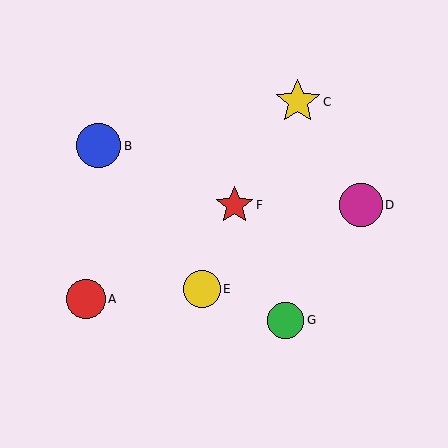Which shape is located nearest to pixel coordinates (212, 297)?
The yellow circle (labeled E) at (202, 289) is nearest to that location.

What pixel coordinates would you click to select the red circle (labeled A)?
Click at (86, 299) to select the red circle A.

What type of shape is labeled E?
Shape E is a yellow circle.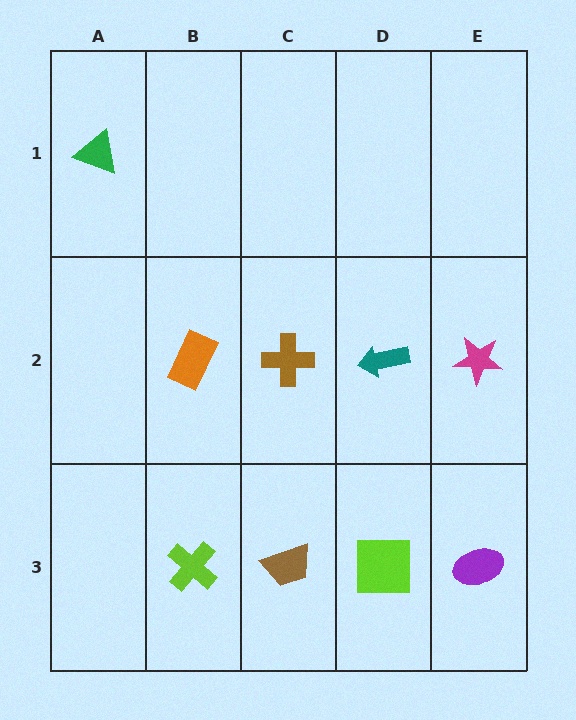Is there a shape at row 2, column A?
No, that cell is empty.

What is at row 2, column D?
A teal arrow.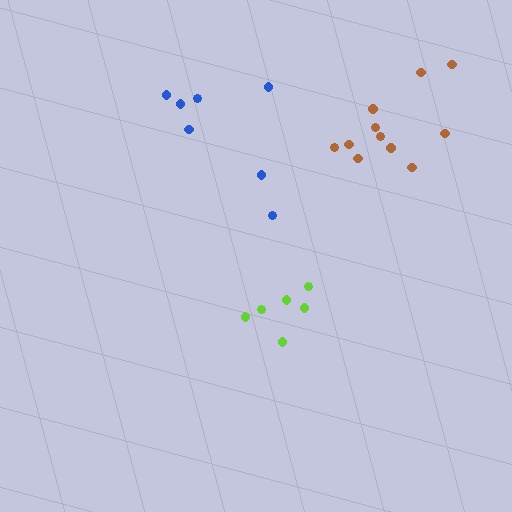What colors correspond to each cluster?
The clusters are colored: lime, blue, brown.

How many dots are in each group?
Group 1: 6 dots, Group 2: 7 dots, Group 3: 11 dots (24 total).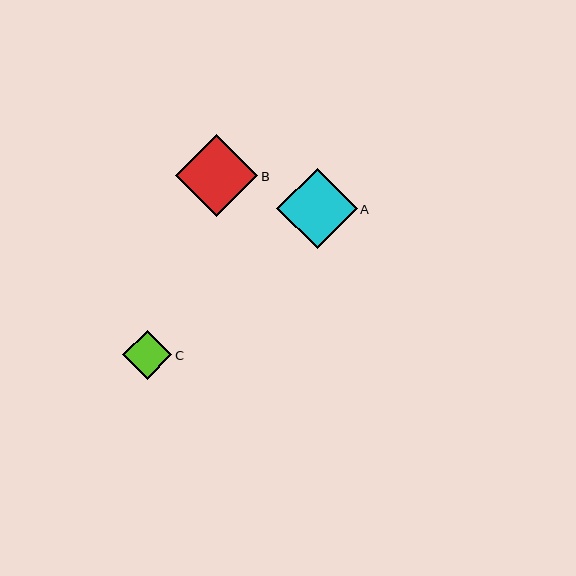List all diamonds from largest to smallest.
From largest to smallest: B, A, C.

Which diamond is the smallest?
Diamond C is the smallest with a size of approximately 49 pixels.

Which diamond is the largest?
Diamond B is the largest with a size of approximately 82 pixels.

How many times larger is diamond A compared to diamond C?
Diamond A is approximately 1.6 times the size of diamond C.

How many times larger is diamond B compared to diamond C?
Diamond B is approximately 1.7 times the size of diamond C.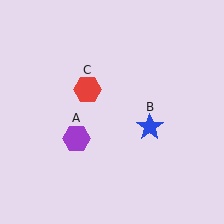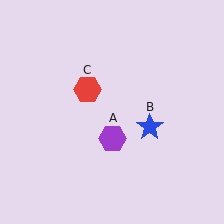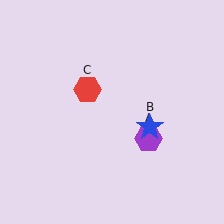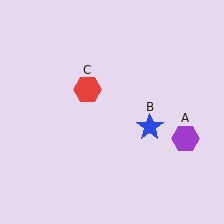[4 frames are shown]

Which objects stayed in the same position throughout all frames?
Blue star (object B) and red hexagon (object C) remained stationary.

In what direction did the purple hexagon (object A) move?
The purple hexagon (object A) moved right.